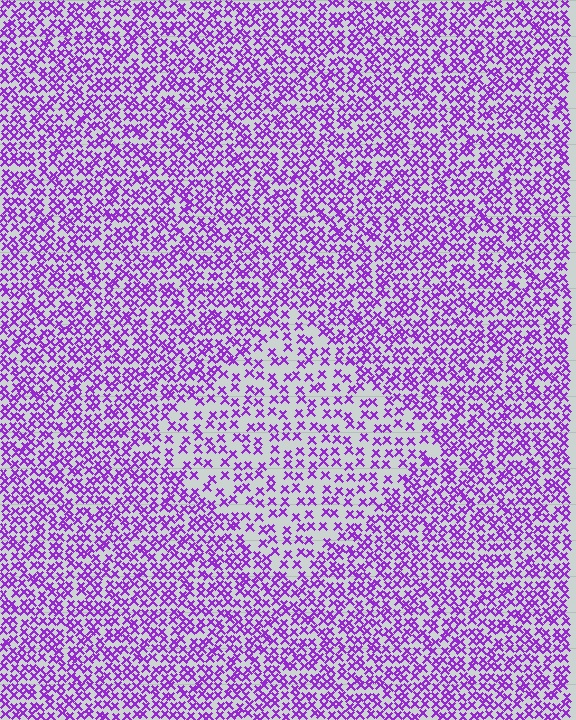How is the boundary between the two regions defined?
The boundary is defined by a change in element density (approximately 1.9x ratio). All elements are the same color, size, and shape.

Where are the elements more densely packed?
The elements are more densely packed outside the diamond boundary.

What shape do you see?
I see a diamond.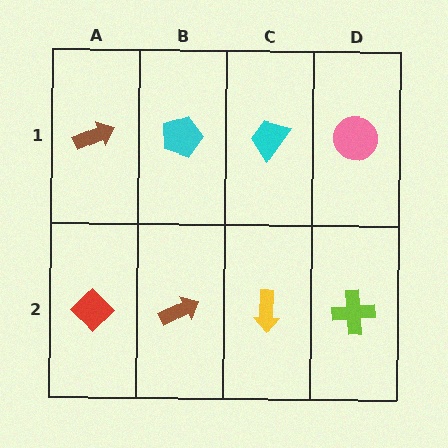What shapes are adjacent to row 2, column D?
A pink circle (row 1, column D), a yellow arrow (row 2, column C).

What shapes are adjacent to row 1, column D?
A lime cross (row 2, column D), a cyan trapezoid (row 1, column C).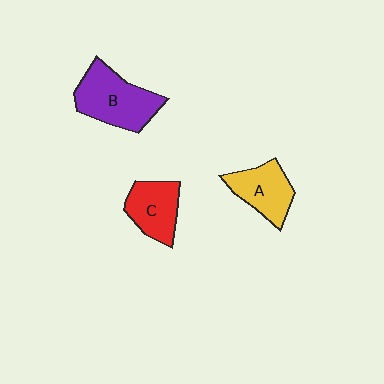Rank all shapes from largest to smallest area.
From largest to smallest: B (purple), A (yellow), C (red).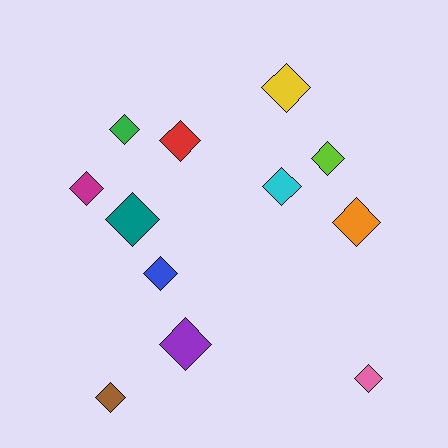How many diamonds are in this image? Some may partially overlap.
There are 12 diamonds.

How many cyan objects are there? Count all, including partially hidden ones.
There is 1 cyan object.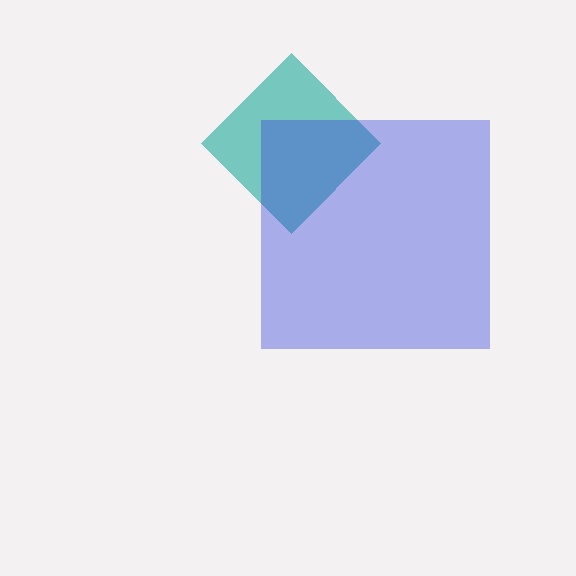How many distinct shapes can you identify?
There are 2 distinct shapes: a teal diamond, a blue square.